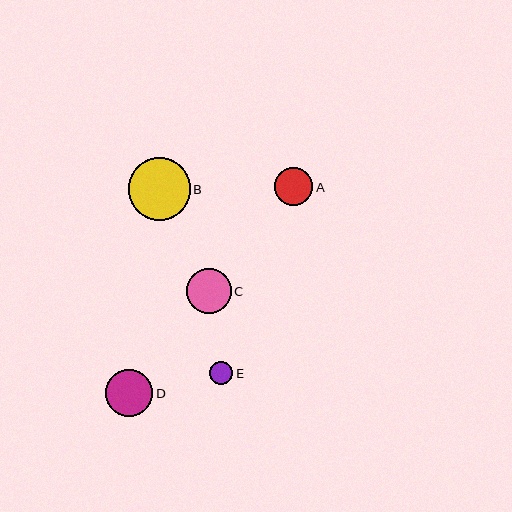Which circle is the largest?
Circle B is the largest with a size of approximately 62 pixels.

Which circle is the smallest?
Circle E is the smallest with a size of approximately 23 pixels.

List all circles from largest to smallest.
From largest to smallest: B, D, C, A, E.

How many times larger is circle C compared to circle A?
Circle C is approximately 1.2 times the size of circle A.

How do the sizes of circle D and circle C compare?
Circle D and circle C are approximately the same size.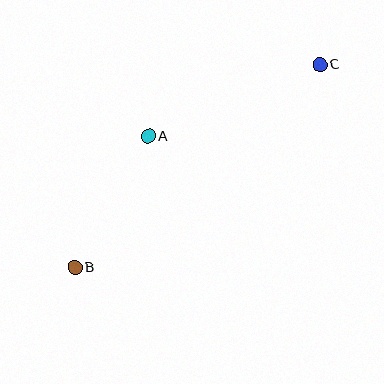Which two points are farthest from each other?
Points B and C are farthest from each other.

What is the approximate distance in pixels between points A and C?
The distance between A and C is approximately 186 pixels.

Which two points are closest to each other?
Points A and B are closest to each other.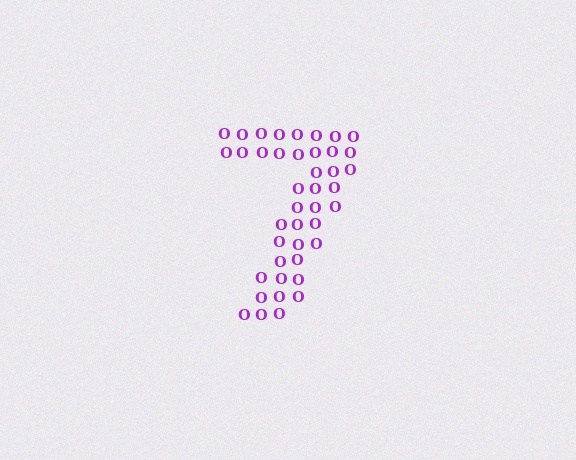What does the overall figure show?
The overall figure shows the digit 7.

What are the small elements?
The small elements are letter O's.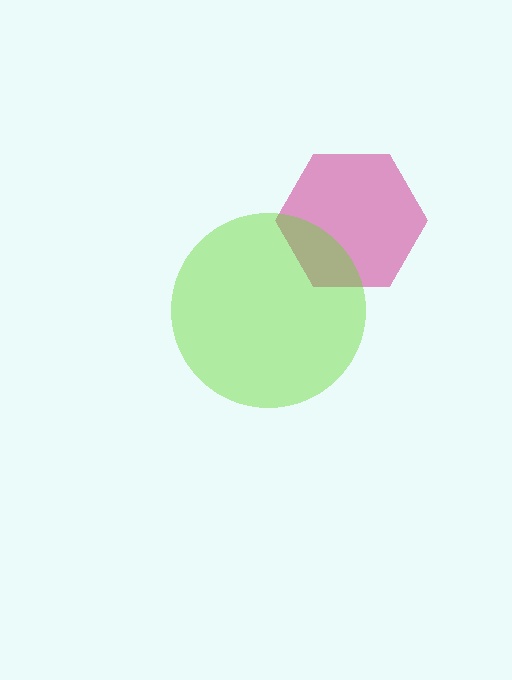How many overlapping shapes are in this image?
There are 2 overlapping shapes in the image.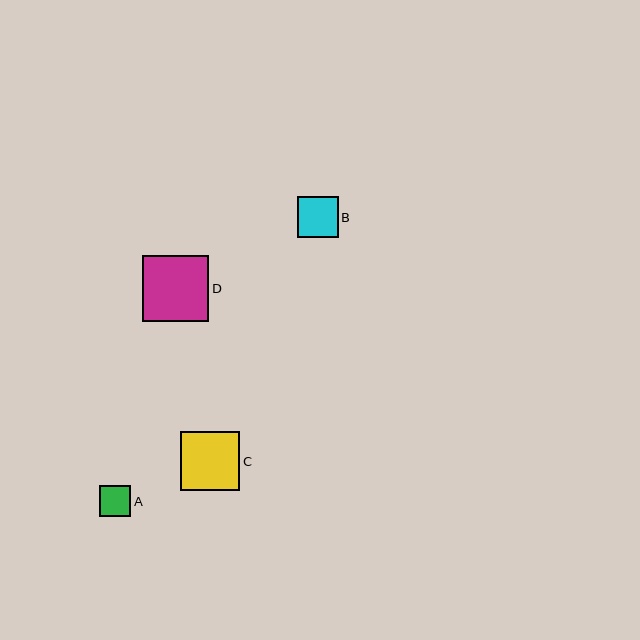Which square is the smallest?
Square A is the smallest with a size of approximately 31 pixels.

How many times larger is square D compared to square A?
Square D is approximately 2.1 times the size of square A.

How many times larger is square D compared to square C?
Square D is approximately 1.1 times the size of square C.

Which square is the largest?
Square D is the largest with a size of approximately 66 pixels.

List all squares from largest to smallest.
From largest to smallest: D, C, B, A.